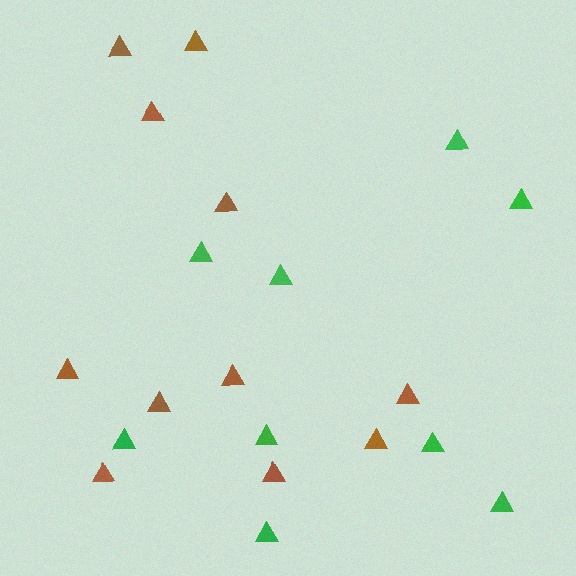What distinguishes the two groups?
There are 2 groups: one group of green triangles (9) and one group of brown triangles (11).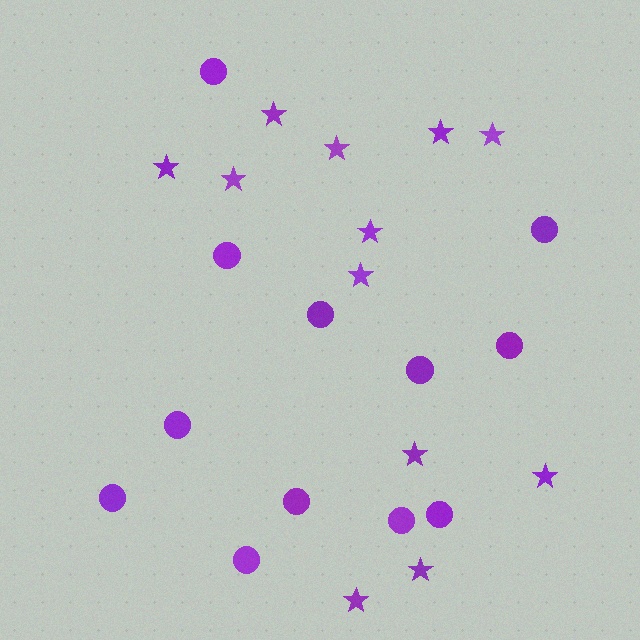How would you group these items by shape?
There are 2 groups: one group of circles (12) and one group of stars (12).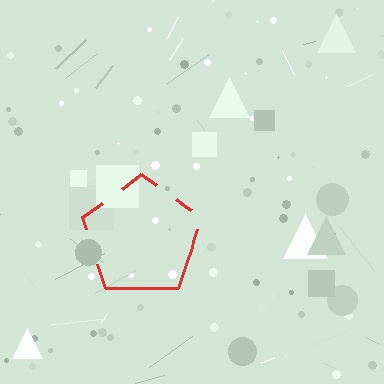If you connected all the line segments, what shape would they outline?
They would outline a pentagon.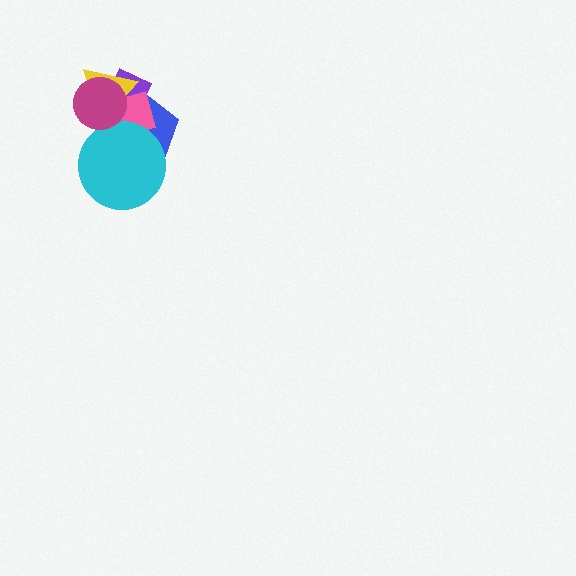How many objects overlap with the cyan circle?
3 objects overlap with the cyan circle.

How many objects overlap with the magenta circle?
4 objects overlap with the magenta circle.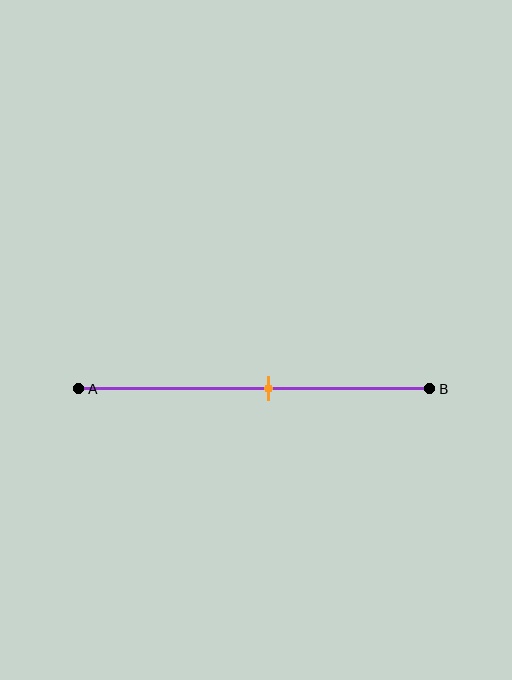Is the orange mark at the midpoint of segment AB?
No, the mark is at about 55% from A, not at the 50% midpoint.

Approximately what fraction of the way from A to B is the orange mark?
The orange mark is approximately 55% of the way from A to B.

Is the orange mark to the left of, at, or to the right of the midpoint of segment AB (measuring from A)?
The orange mark is to the right of the midpoint of segment AB.